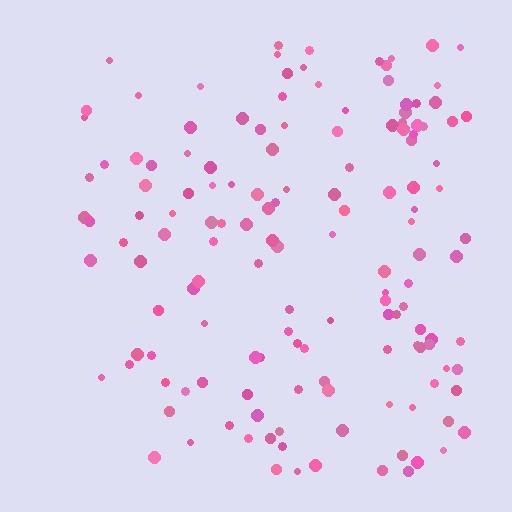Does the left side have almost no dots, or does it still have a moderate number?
Still a moderate number, just noticeably fewer than the right.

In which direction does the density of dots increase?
From left to right, with the right side densest.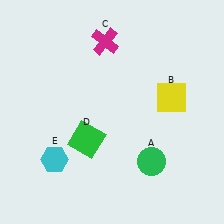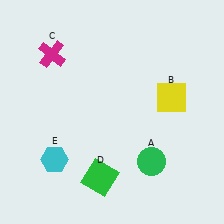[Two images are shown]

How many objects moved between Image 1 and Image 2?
2 objects moved between the two images.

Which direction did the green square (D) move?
The green square (D) moved down.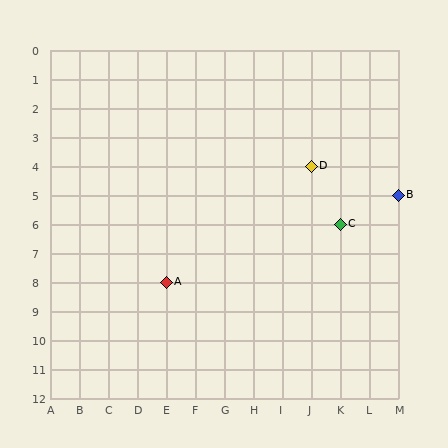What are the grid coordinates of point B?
Point B is at grid coordinates (M, 5).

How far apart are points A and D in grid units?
Points A and D are 5 columns and 4 rows apart (about 6.4 grid units diagonally).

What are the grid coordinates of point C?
Point C is at grid coordinates (K, 6).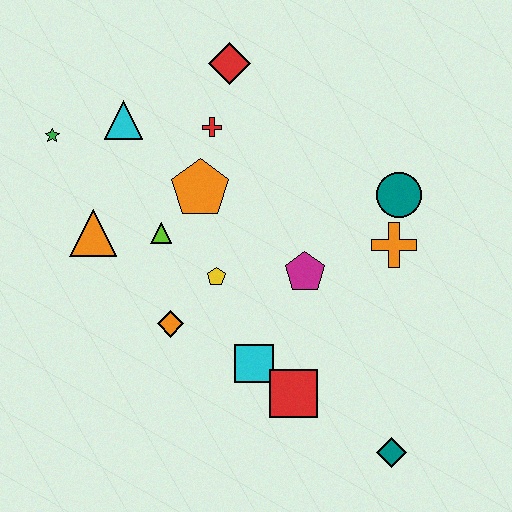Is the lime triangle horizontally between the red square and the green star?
Yes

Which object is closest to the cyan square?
The red square is closest to the cyan square.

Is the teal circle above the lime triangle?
Yes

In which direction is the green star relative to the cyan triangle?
The green star is to the left of the cyan triangle.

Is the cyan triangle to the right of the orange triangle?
Yes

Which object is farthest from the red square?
The green star is farthest from the red square.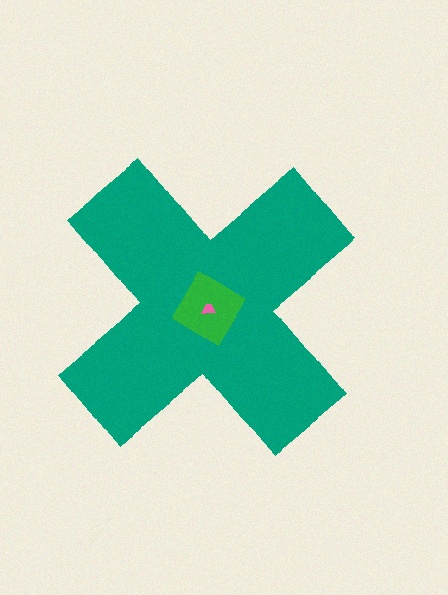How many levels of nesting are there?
3.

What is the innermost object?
The pink trapezoid.